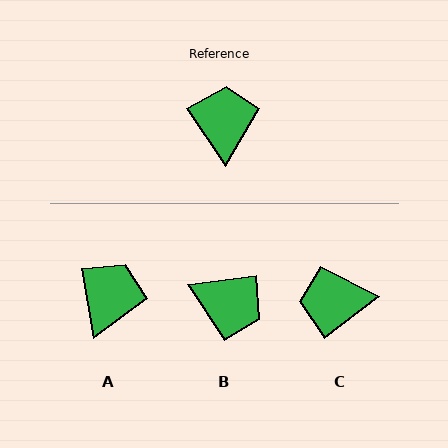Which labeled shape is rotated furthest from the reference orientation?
B, about 116 degrees away.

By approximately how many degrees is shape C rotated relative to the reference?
Approximately 94 degrees counter-clockwise.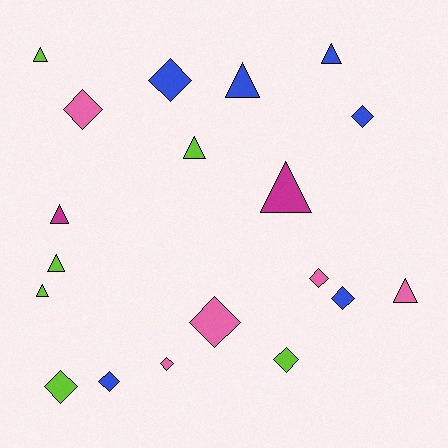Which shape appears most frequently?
Diamond, with 10 objects.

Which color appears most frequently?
Lime, with 6 objects.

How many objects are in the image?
There are 19 objects.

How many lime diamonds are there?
There are 2 lime diamonds.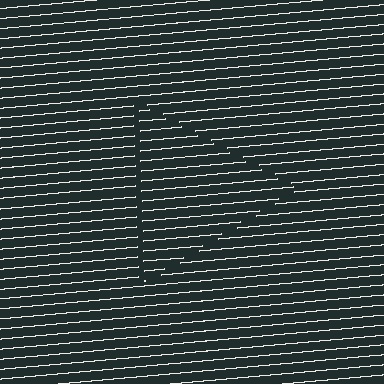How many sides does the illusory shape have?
3 sides — the line-ends trace a triangle.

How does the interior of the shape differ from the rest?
The interior of the shape contains the same grating, shifted by half a period — the contour is defined by the phase discontinuity where line-ends from the inner and outer gratings abut.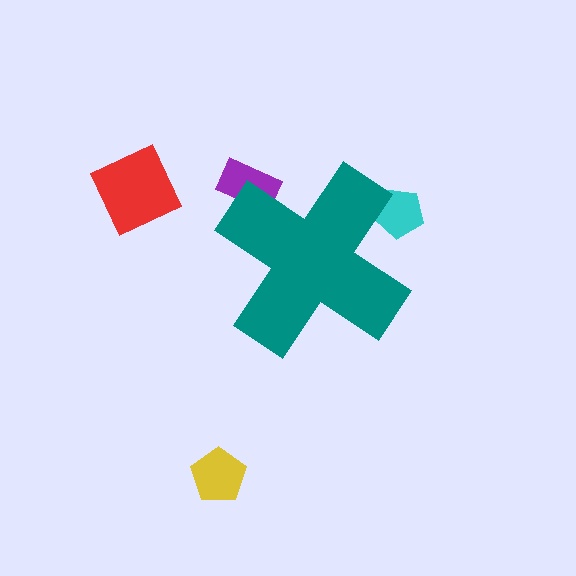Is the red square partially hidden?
No, the red square is fully visible.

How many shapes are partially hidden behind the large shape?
2 shapes are partially hidden.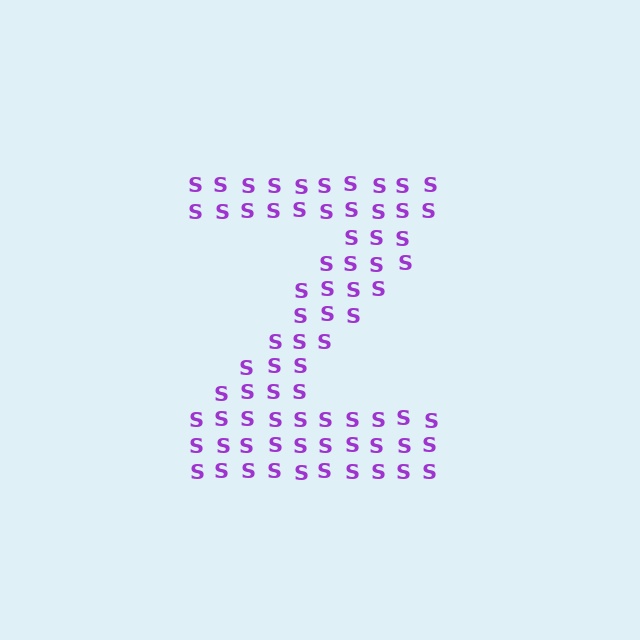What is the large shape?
The large shape is the letter Z.